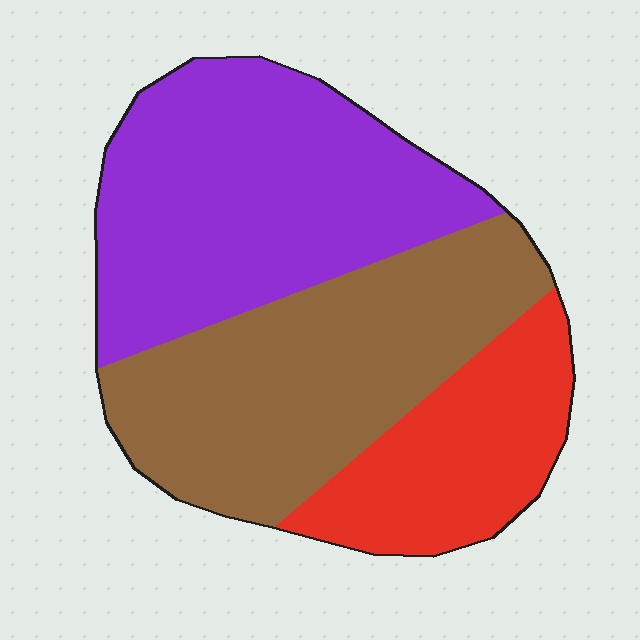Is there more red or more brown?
Brown.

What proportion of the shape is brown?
Brown covers roughly 40% of the shape.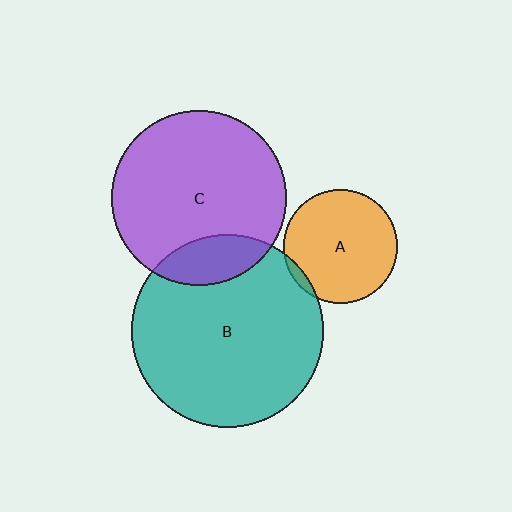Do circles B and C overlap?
Yes.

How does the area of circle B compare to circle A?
Approximately 2.9 times.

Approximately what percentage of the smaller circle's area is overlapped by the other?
Approximately 15%.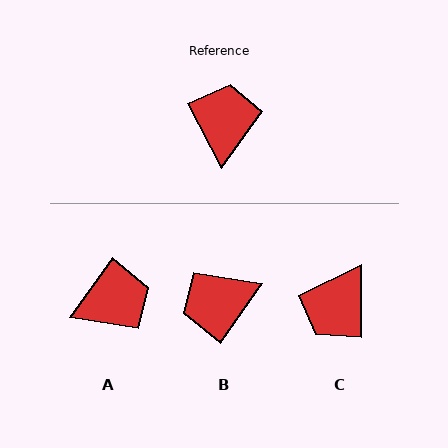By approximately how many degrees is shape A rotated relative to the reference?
Approximately 64 degrees clockwise.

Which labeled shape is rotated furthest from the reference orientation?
C, about 152 degrees away.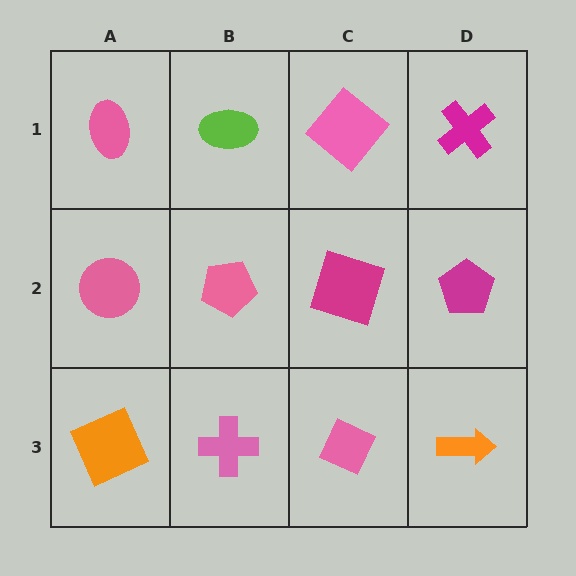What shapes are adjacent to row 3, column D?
A magenta pentagon (row 2, column D), a pink diamond (row 3, column C).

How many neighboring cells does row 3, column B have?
3.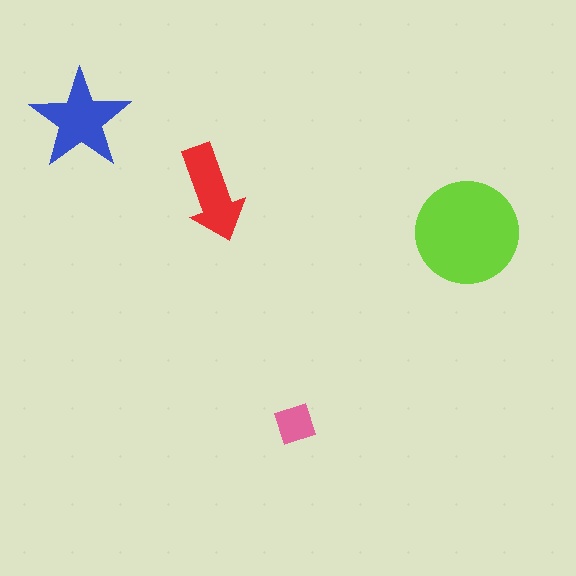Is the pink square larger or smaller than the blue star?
Smaller.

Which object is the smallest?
The pink square.